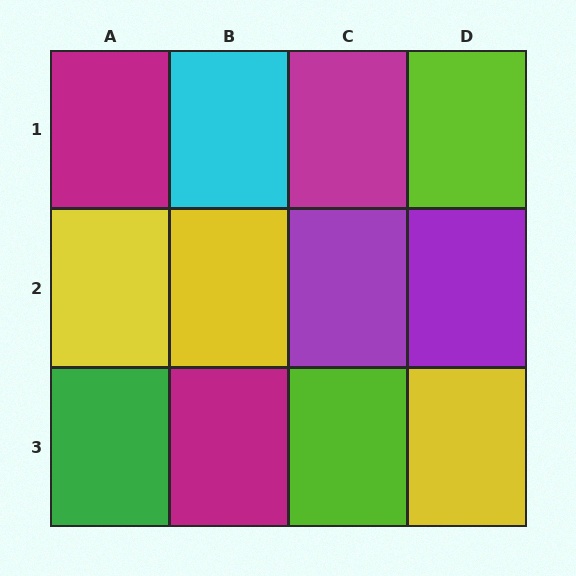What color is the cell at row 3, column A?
Green.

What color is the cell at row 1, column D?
Lime.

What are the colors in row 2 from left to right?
Yellow, yellow, purple, purple.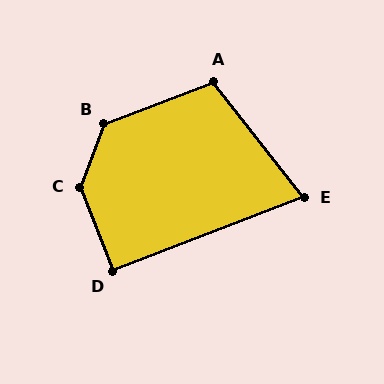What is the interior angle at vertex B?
Approximately 131 degrees (obtuse).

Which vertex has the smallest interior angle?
E, at approximately 73 degrees.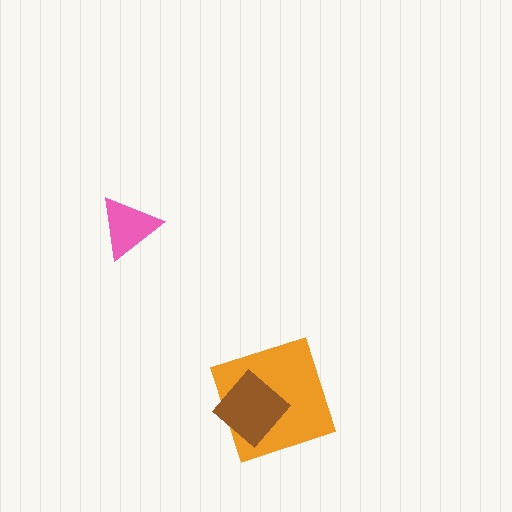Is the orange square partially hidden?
Yes, it is partially covered by another shape.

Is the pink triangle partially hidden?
No, no other shape covers it.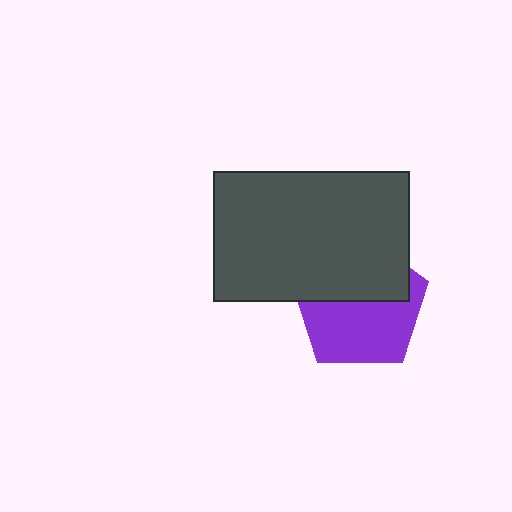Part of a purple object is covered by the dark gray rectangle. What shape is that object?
It is a pentagon.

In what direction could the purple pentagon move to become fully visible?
The purple pentagon could move down. That would shift it out from behind the dark gray rectangle entirely.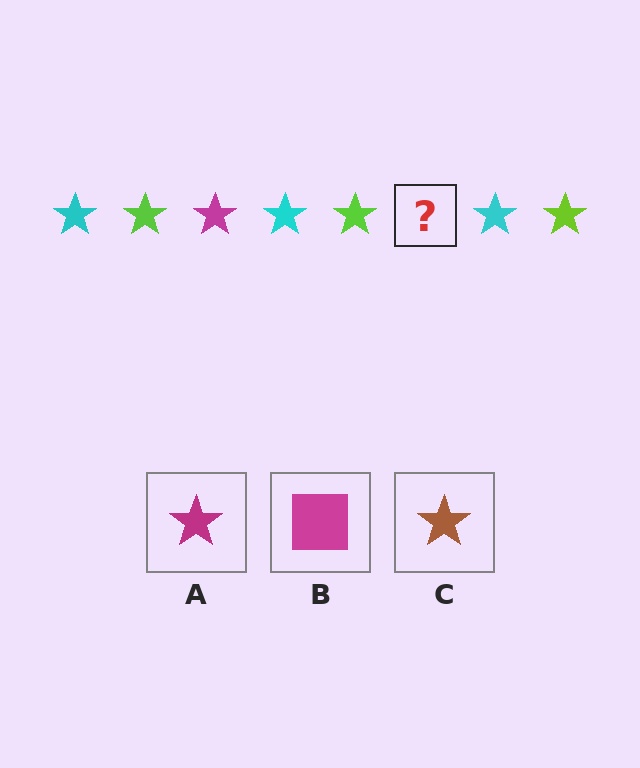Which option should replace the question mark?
Option A.